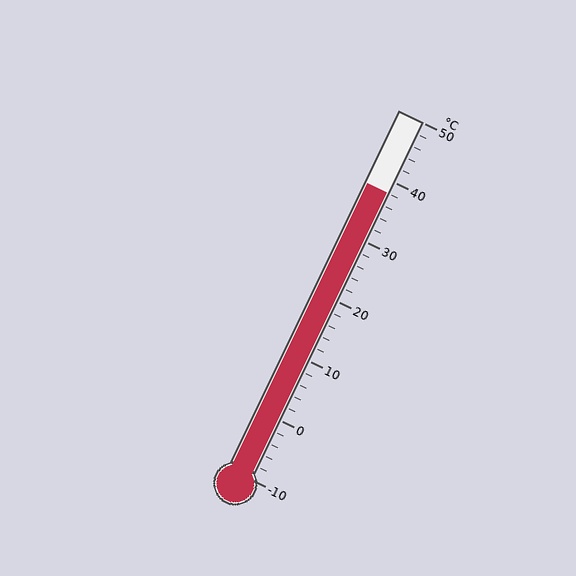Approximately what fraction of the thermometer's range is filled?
The thermometer is filled to approximately 80% of its range.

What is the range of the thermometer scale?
The thermometer scale ranges from -10°C to 50°C.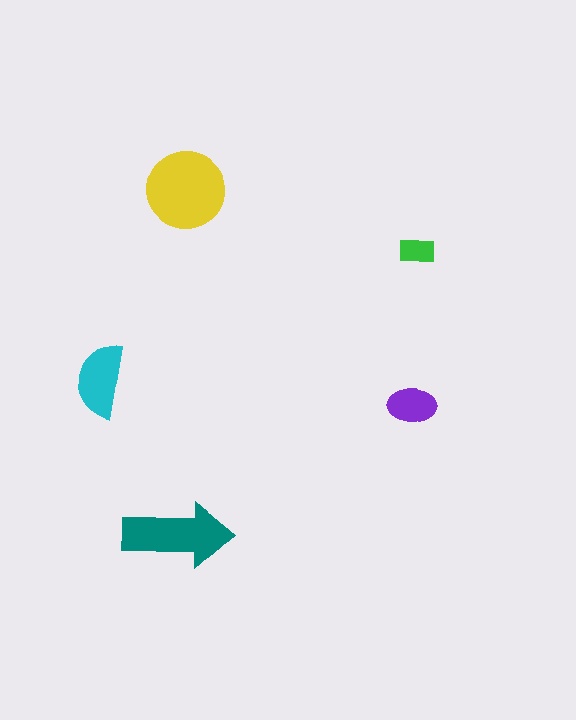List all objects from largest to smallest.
The yellow circle, the teal arrow, the cyan semicircle, the purple ellipse, the green rectangle.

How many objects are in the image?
There are 5 objects in the image.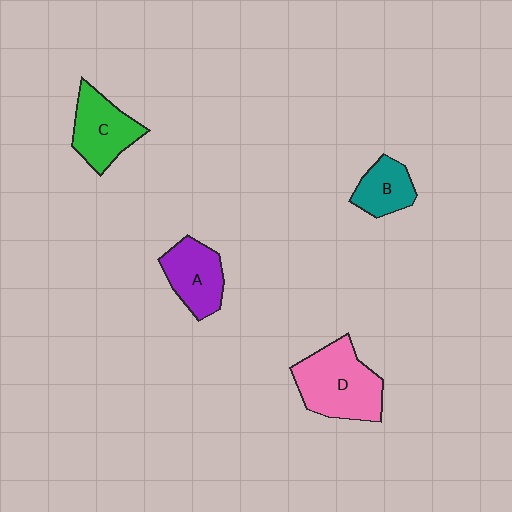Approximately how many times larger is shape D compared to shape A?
Approximately 1.5 times.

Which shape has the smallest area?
Shape B (teal).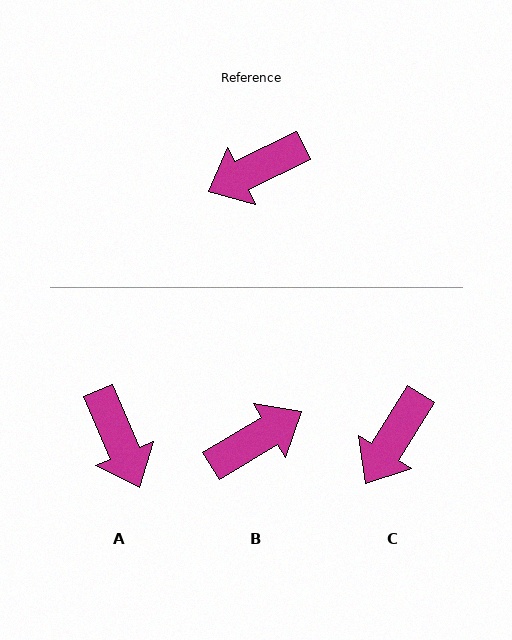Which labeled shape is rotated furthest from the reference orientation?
B, about 175 degrees away.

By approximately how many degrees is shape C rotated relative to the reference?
Approximately 32 degrees counter-clockwise.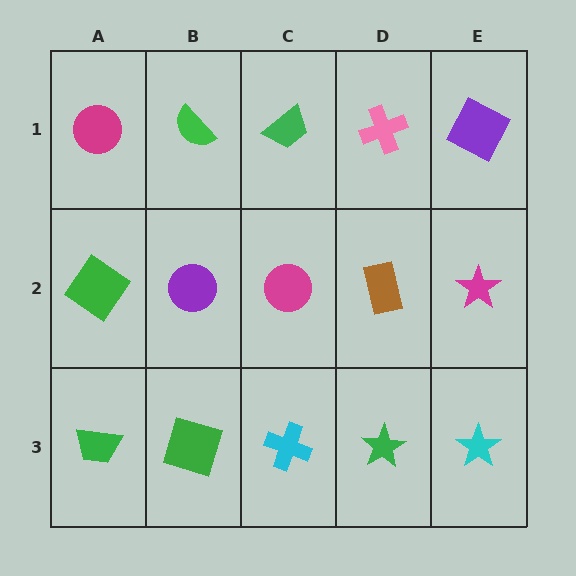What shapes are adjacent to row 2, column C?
A green trapezoid (row 1, column C), a cyan cross (row 3, column C), a purple circle (row 2, column B), a brown rectangle (row 2, column D).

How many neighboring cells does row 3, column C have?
3.